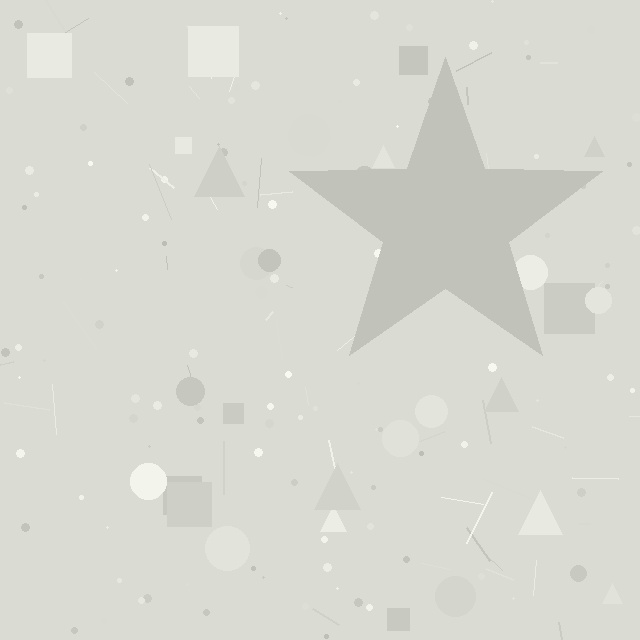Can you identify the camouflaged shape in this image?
The camouflaged shape is a star.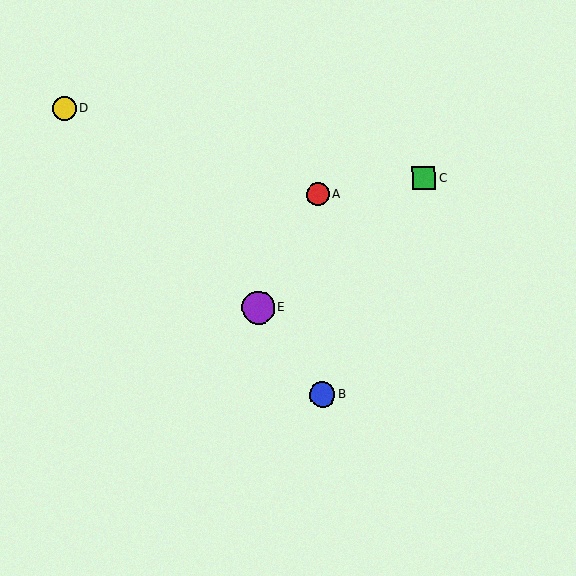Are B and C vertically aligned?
No, B is at x≈322 and C is at x≈424.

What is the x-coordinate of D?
Object D is at x≈64.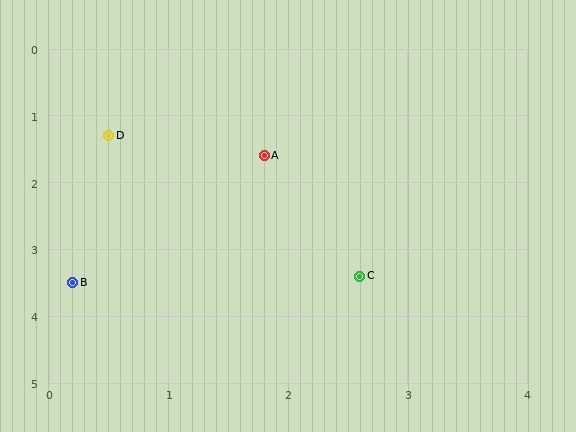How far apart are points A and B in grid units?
Points A and B are about 2.5 grid units apart.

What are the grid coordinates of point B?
Point B is at approximately (0.2, 3.5).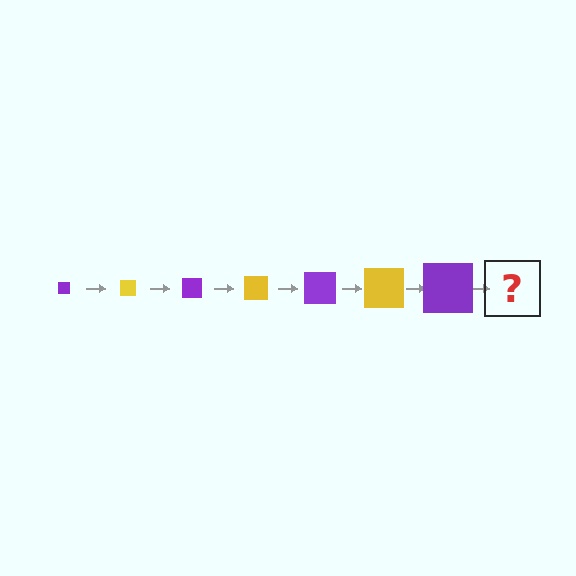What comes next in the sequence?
The next element should be a yellow square, larger than the previous one.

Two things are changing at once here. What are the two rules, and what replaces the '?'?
The two rules are that the square grows larger each step and the color cycles through purple and yellow. The '?' should be a yellow square, larger than the previous one.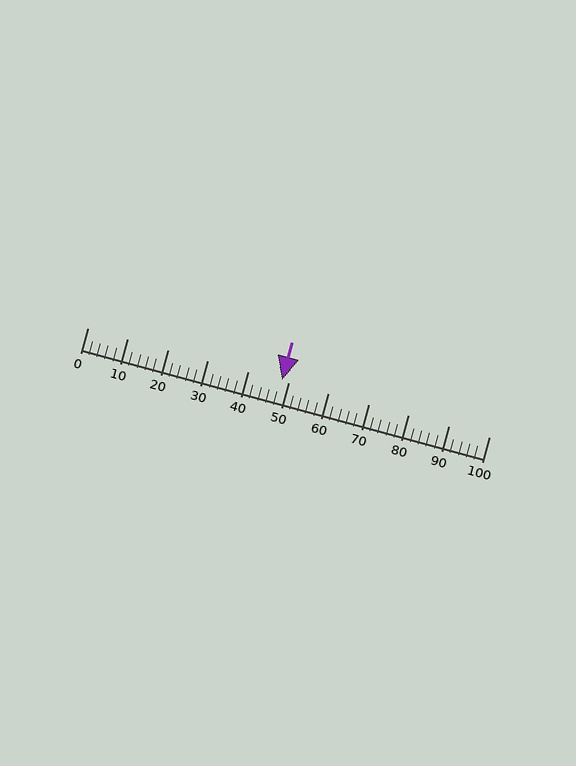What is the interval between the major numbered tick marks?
The major tick marks are spaced 10 units apart.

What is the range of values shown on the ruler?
The ruler shows values from 0 to 100.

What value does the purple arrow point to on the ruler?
The purple arrow points to approximately 48.